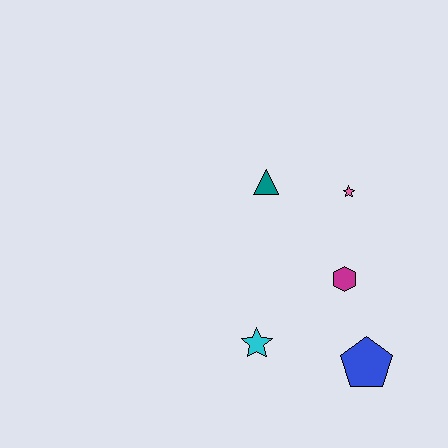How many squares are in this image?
There are no squares.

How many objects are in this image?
There are 5 objects.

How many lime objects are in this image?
There are no lime objects.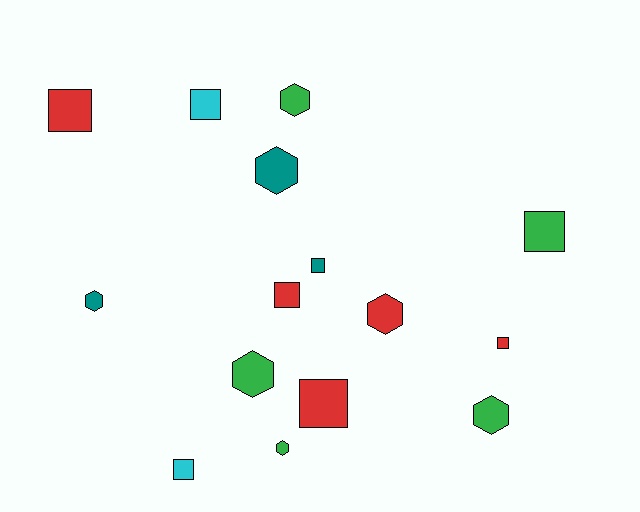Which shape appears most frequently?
Square, with 8 objects.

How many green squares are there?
There is 1 green square.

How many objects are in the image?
There are 15 objects.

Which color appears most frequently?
Green, with 5 objects.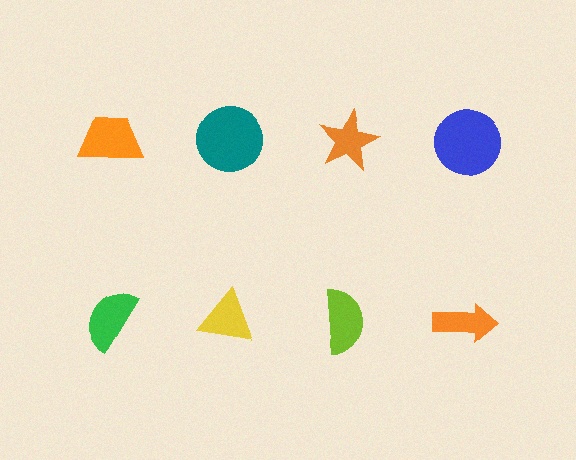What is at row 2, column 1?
A green semicircle.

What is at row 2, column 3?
A lime semicircle.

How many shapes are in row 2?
4 shapes.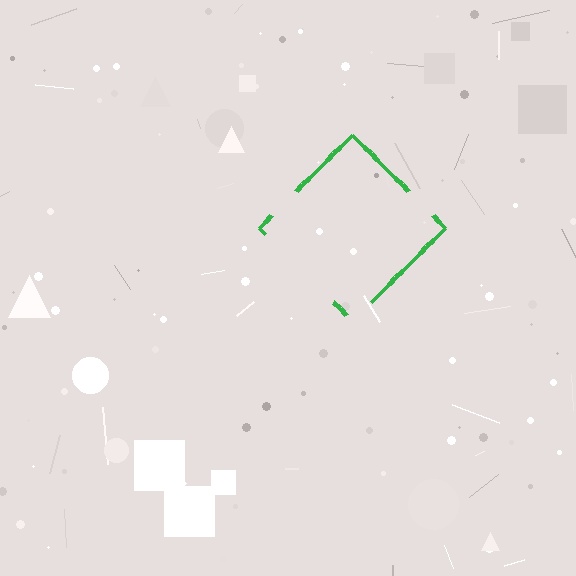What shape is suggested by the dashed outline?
The dashed outline suggests a diamond.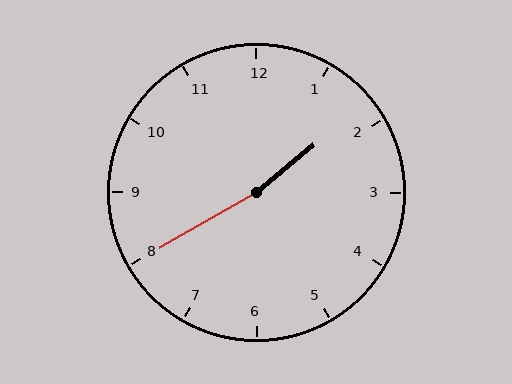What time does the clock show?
1:40.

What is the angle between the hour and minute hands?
Approximately 170 degrees.